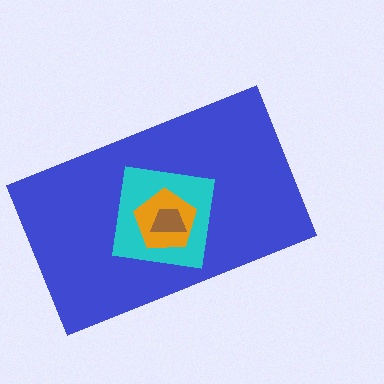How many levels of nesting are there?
4.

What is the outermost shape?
The blue rectangle.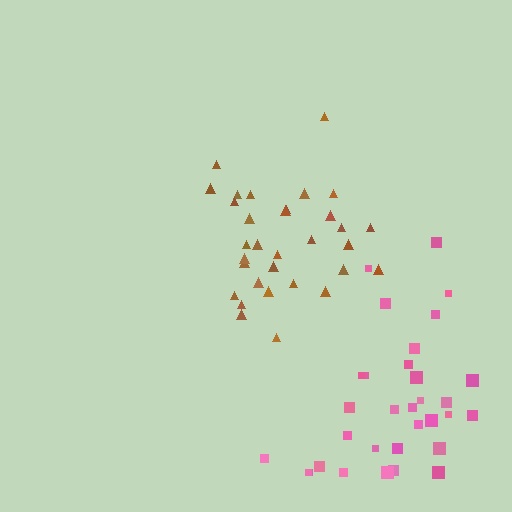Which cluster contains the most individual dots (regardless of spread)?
Brown (32).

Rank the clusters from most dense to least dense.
brown, pink.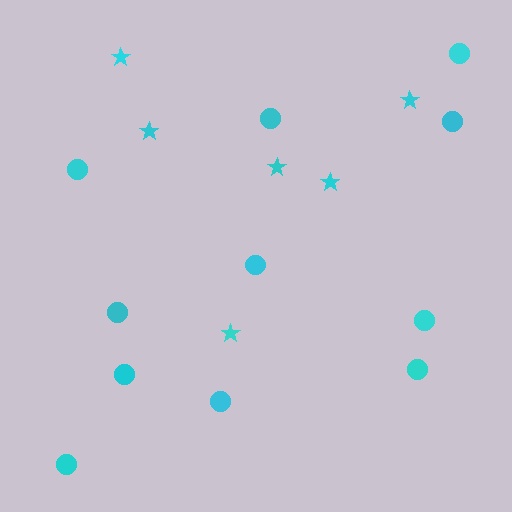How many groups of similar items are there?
There are 2 groups: one group of circles (11) and one group of stars (6).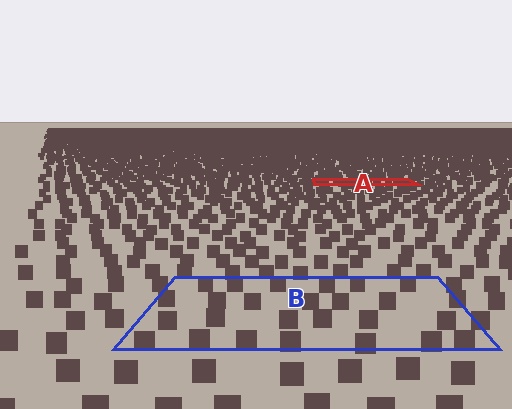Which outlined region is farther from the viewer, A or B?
Region A is farther from the viewer — the texture elements inside it appear smaller and more densely packed.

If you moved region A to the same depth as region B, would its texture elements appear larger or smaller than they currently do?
They would appear larger. At a closer depth, the same texture elements are projected at a bigger on-screen size.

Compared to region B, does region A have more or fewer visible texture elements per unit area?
Region A has more texture elements per unit area — they are packed more densely because it is farther away.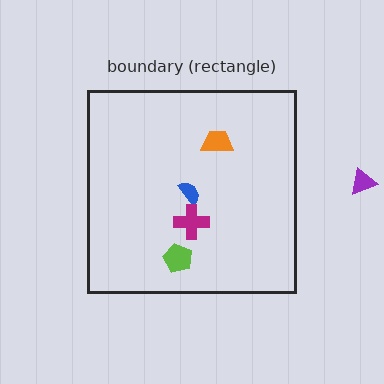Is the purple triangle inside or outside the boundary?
Outside.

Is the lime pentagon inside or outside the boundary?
Inside.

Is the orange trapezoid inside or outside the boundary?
Inside.